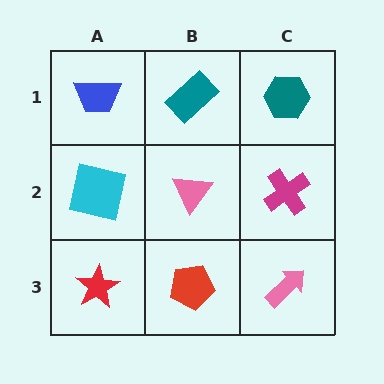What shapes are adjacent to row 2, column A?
A blue trapezoid (row 1, column A), a red star (row 3, column A), a pink triangle (row 2, column B).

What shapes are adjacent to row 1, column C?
A magenta cross (row 2, column C), a teal rectangle (row 1, column B).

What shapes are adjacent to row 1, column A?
A cyan square (row 2, column A), a teal rectangle (row 1, column B).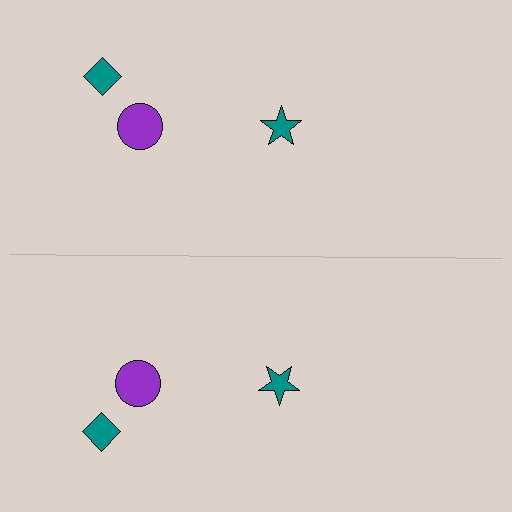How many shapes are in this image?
There are 6 shapes in this image.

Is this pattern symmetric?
Yes, this pattern has bilateral (reflection) symmetry.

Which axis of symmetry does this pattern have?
The pattern has a horizontal axis of symmetry running through the center of the image.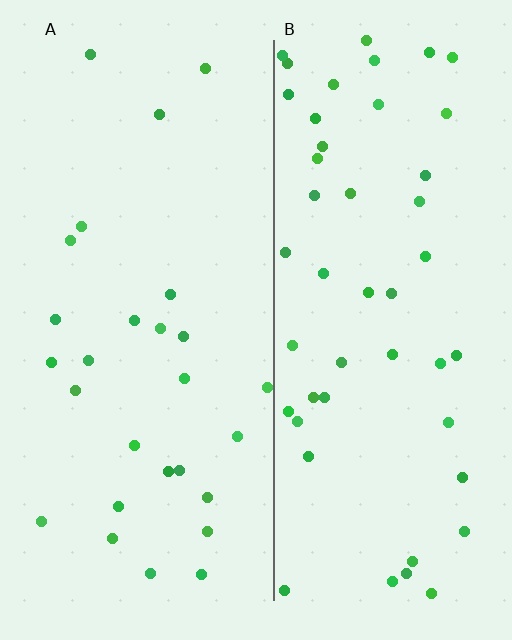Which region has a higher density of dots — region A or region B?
B (the right).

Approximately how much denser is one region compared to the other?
Approximately 1.8× — region B over region A.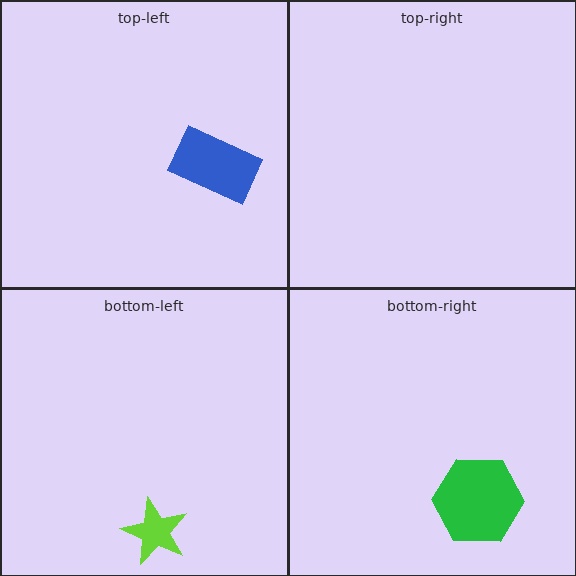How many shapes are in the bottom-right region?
1.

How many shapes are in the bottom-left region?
1.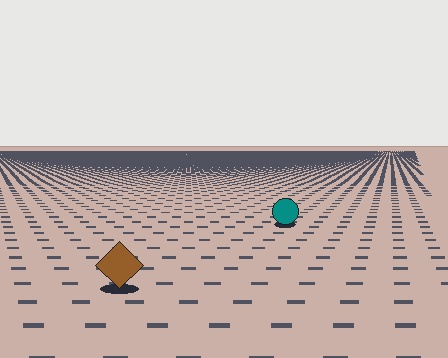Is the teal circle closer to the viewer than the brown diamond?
No. The brown diamond is closer — you can tell from the texture gradient: the ground texture is coarser near it.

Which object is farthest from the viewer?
The teal circle is farthest from the viewer. It appears smaller and the ground texture around it is denser.